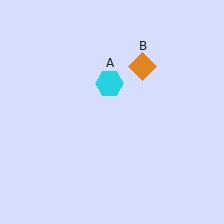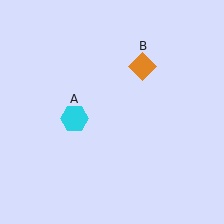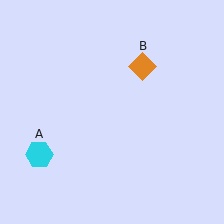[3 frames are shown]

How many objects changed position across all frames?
1 object changed position: cyan hexagon (object A).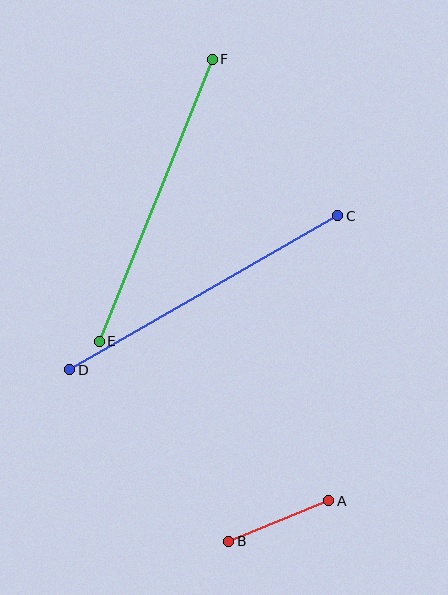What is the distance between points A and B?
The distance is approximately 108 pixels.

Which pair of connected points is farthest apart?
Points C and D are farthest apart.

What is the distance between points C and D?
The distance is approximately 309 pixels.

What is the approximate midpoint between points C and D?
The midpoint is at approximately (204, 293) pixels.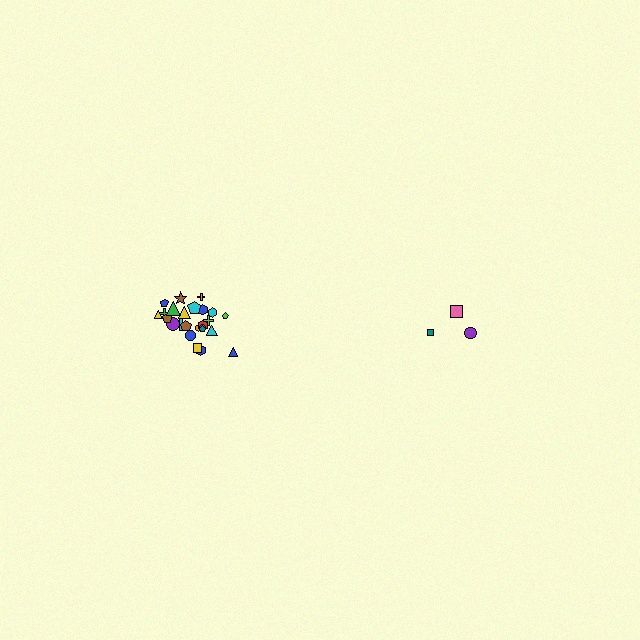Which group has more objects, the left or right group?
The left group.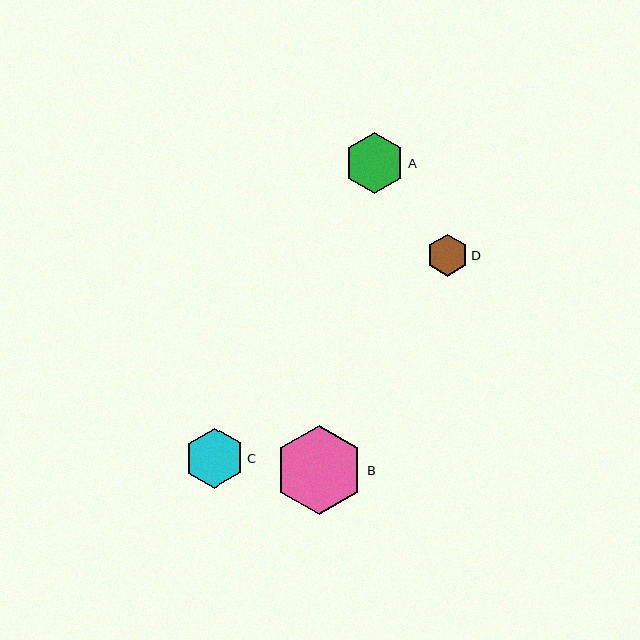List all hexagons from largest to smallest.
From largest to smallest: B, A, C, D.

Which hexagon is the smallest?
Hexagon D is the smallest with a size of approximately 42 pixels.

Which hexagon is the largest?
Hexagon B is the largest with a size of approximately 89 pixels.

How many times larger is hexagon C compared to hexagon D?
Hexagon C is approximately 1.4 times the size of hexagon D.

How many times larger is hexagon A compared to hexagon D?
Hexagon A is approximately 1.4 times the size of hexagon D.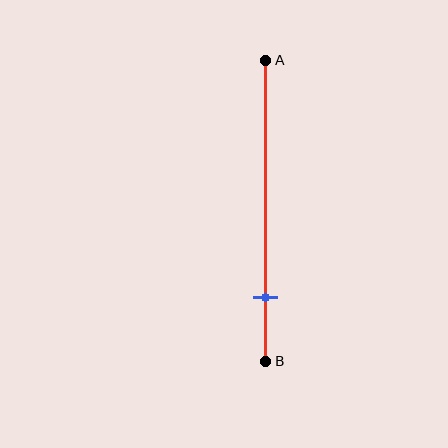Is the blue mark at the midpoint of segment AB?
No, the mark is at about 80% from A, not at the 50% midpoint.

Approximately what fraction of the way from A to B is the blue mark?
The blue mark is approximately 80% of the way from A to B.